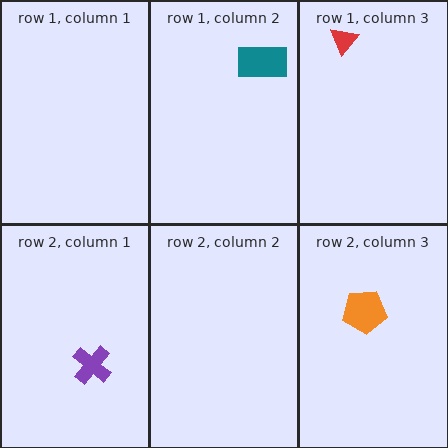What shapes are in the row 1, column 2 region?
The teal rectangle.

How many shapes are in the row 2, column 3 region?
1.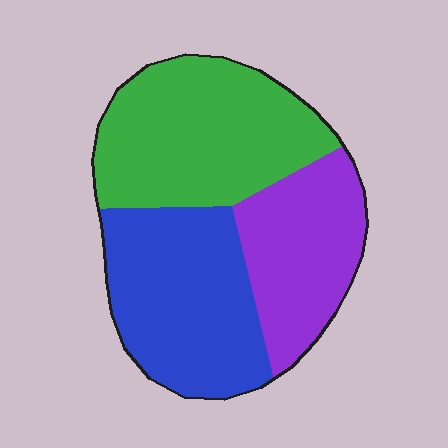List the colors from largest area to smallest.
From largest to smallest: green, blue, purple.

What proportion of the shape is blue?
Blue covers about 35% of the shape.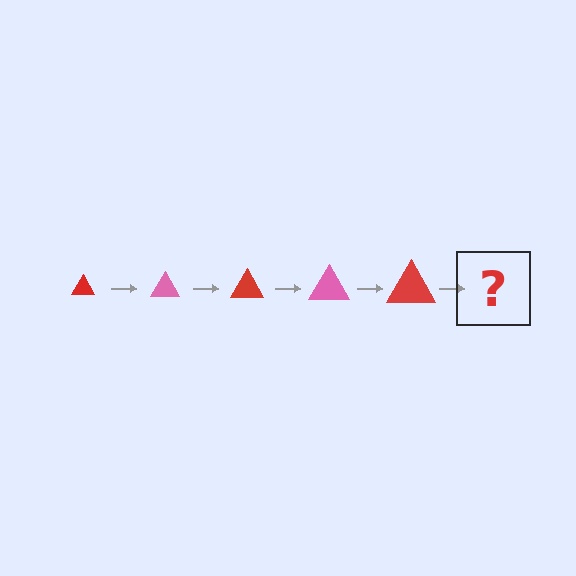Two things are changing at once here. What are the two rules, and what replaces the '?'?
The two rules are that the triangle grows larger each step and the color cycles through red and pink. The '?' should be a pink triangle, larger than the previous one.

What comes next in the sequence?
The next element should be a pink triangle, larger than the previous one.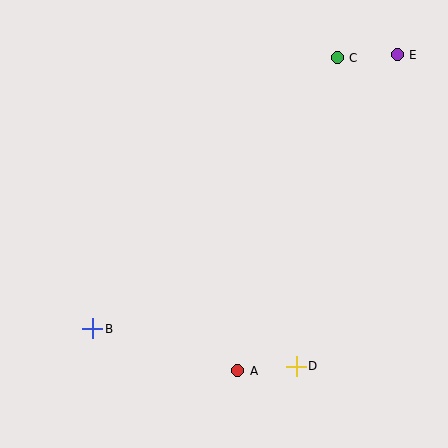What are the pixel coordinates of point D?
Point D is at (296, 366).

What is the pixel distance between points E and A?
The distance between E and A is 354 pixels.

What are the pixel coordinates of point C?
Point C is at (337, 58).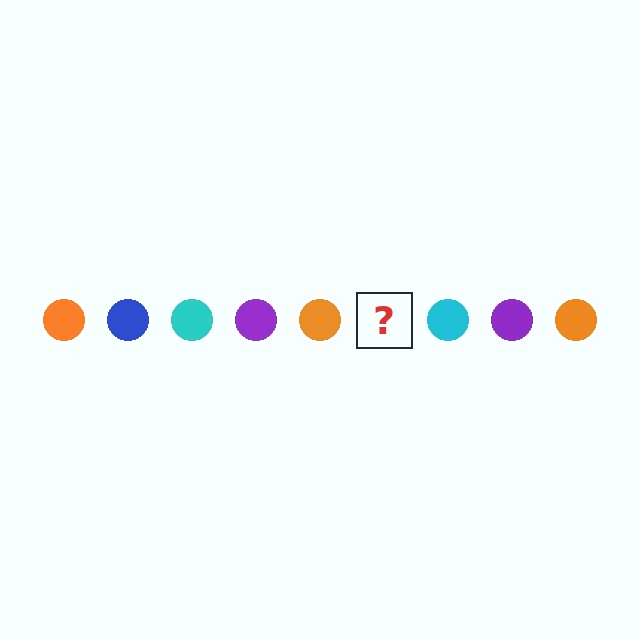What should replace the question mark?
The question mark should be replaced with a blue circle.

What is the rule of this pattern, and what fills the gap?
The rule is that the pattern cycles through orange, blue, cyan, purple circles. The gap should be filled with a blue circle.